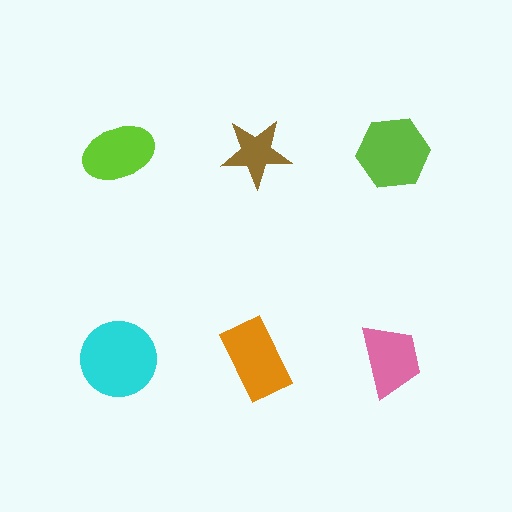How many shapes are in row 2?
3 shapes.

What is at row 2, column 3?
A pink trapezoid.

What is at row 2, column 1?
A cyan circle.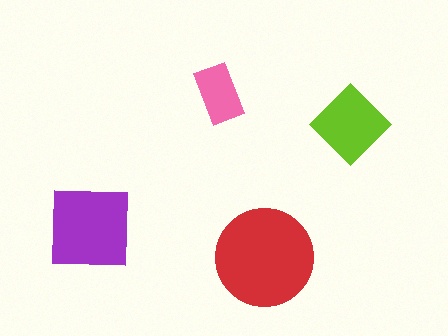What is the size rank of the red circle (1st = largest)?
1st.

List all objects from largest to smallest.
The red circle, the purple square, the lime diamond, the pink rectangle.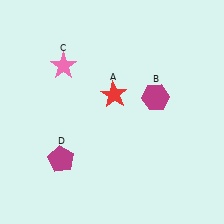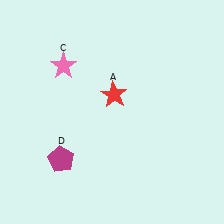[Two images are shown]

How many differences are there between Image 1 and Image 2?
There is 1 difference between the two images.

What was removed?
The magenta hexagon (B) was removed in Image 2.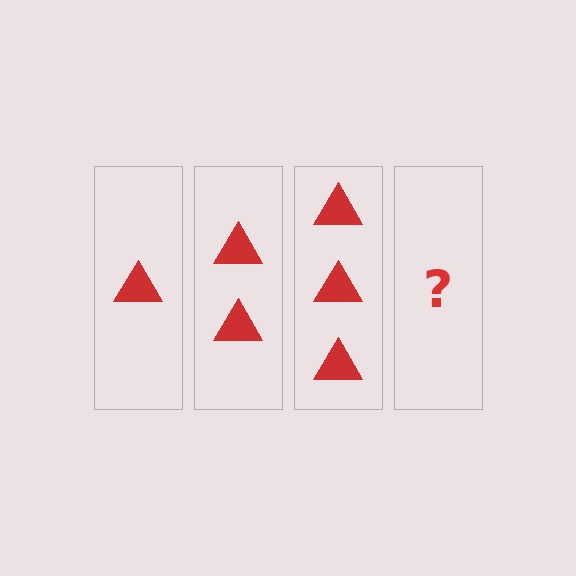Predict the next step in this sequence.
The next step is 4 triangles.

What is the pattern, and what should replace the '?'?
The pattern is that each step adds one more triangle. The '?' should be 4 triangles.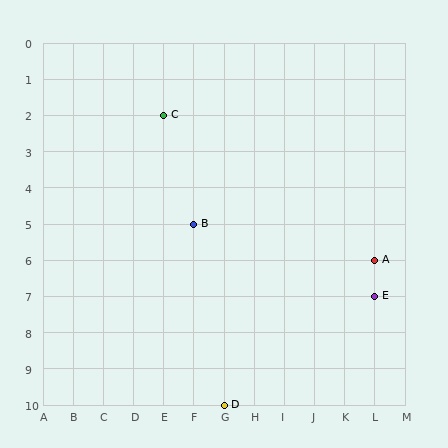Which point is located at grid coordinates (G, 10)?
Point D is at (G, 10).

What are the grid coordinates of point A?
Point A is at grid coordinates (L, 6).